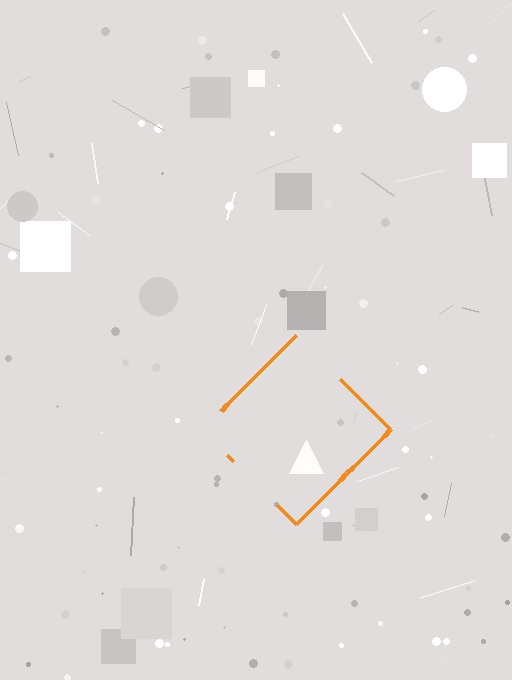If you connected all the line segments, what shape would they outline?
They would outline a diamond.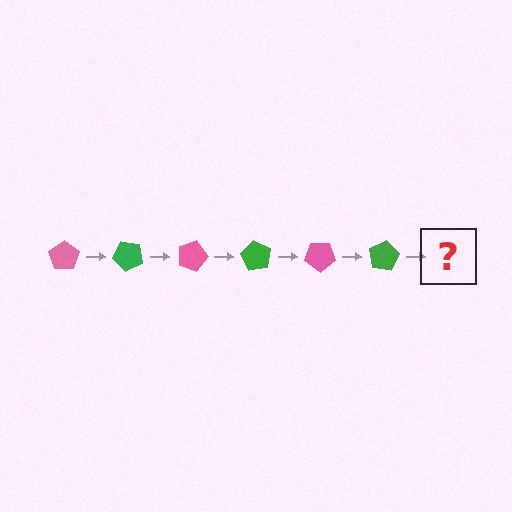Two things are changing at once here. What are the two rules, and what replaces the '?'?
The two rules are that it rotates 45 degrees each step and the color cycles through pink and green. The '?' should be a pink pentagon, rotated 270 degrees from the start.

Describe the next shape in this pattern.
It should be a pink pentagon, rotated 270 degrees from the start.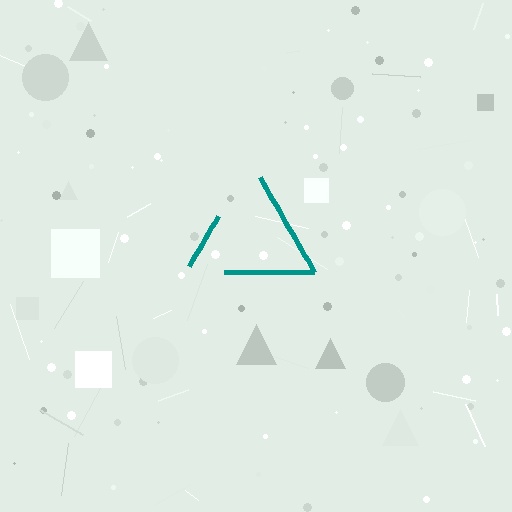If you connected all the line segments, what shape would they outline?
They would outline a triangle.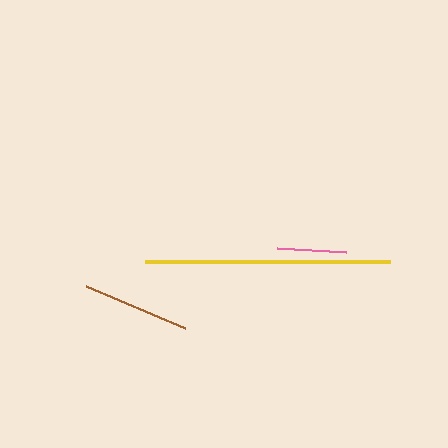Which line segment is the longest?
The yellow line is the longest at approximately 245 pixels.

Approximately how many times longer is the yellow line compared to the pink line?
The yellow line is approximately 3.5 times the length of the pink line.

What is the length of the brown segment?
The brown segment is approximately 107 pixels long.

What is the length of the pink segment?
The pink segment is approximately 70 pixels long.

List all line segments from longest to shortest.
From longest to shortest: yellow, brown, pink.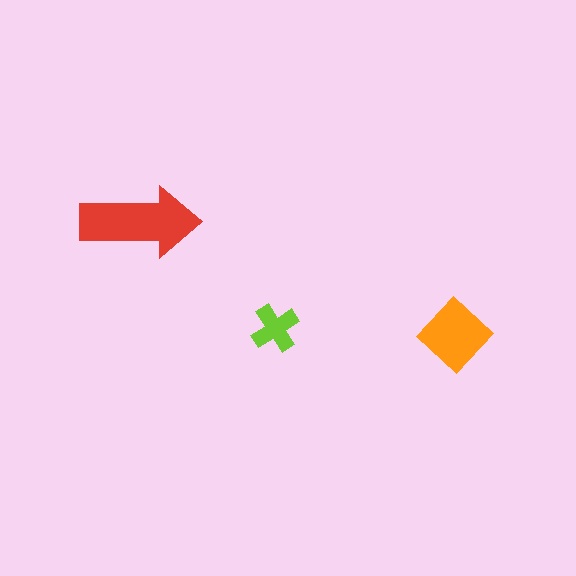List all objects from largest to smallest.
The red arrow, the orange diamond, the lime cross.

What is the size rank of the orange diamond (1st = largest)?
2nd.